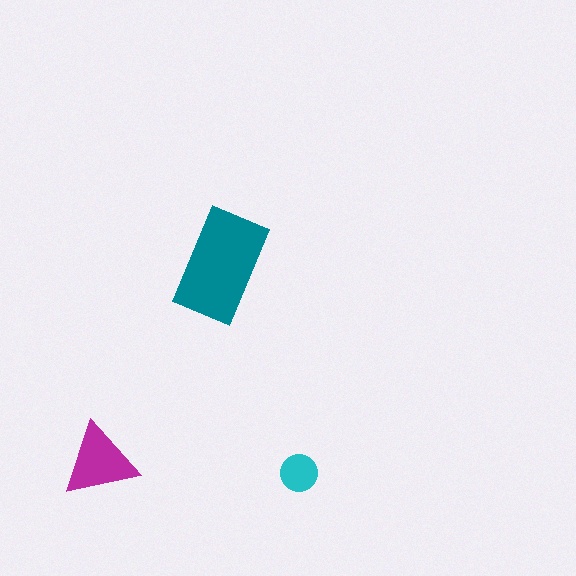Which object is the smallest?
The cyan circle.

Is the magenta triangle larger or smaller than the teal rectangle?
Smaller.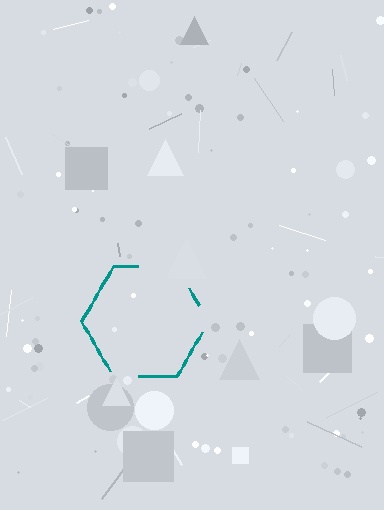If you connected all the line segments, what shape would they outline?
They would outline a hexagon.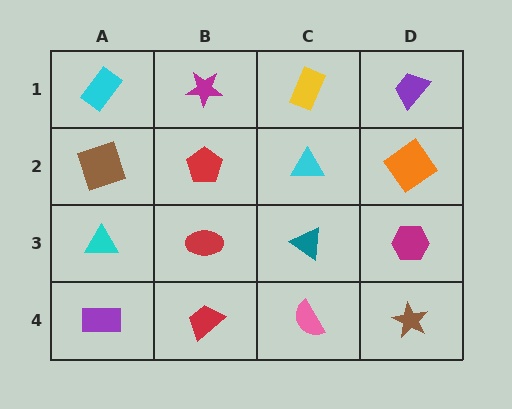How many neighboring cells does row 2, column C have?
4.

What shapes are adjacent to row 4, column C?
A teal triangle (row 3, column C), a red trapezoid (row 4, column B), a brown star (row 4, column D).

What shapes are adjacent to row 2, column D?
A purple trapezoid (row 1, column D), a magenta hexagon (row 3, column D), a cyan triangle (row 2, column C).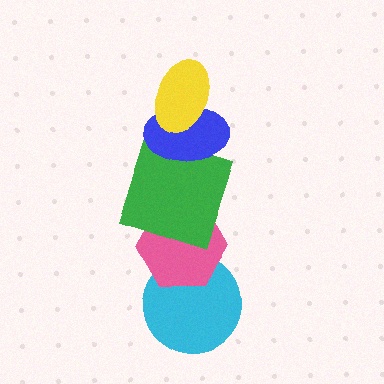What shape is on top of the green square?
The blue ellipse is on top of the green square.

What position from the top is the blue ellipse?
The blue ellipse is 2nd from the top.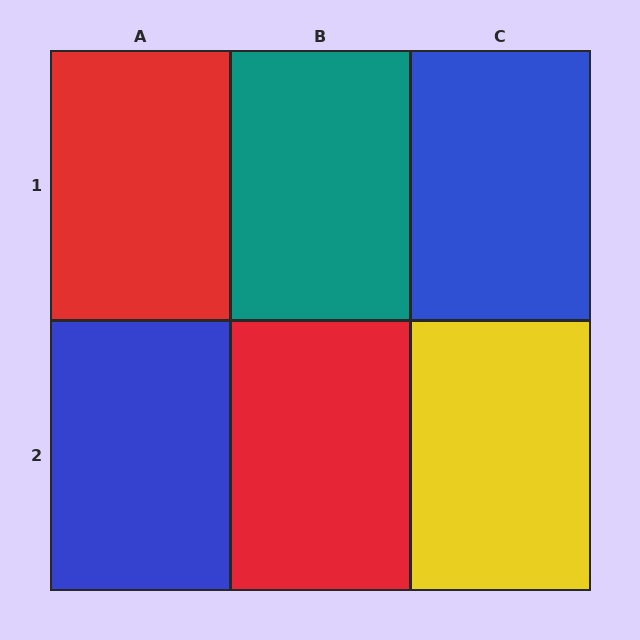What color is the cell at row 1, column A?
Red.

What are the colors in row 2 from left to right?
Blue, red, yellow.